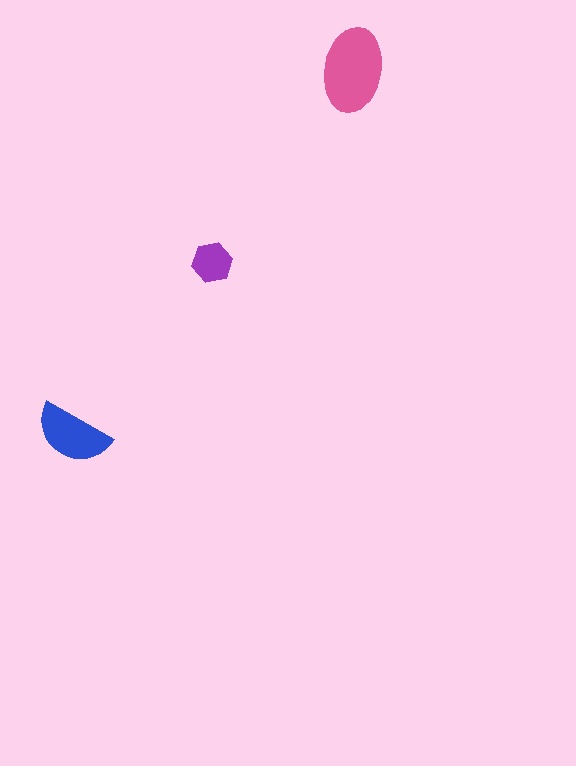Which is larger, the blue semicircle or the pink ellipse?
The pink ellipse.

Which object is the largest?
The pink ellipse.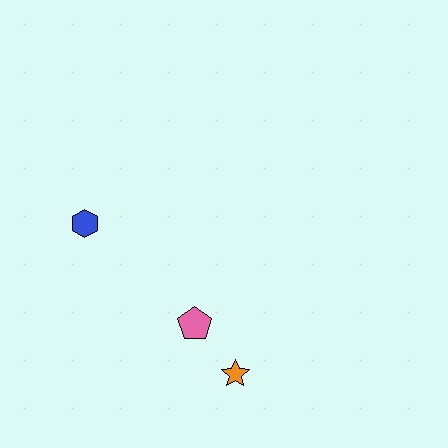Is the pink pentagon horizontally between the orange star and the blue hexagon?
Yes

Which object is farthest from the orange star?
The blue hexagon is farthest from the orange star.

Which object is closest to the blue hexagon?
The pink pentagon is closest to the blue hexagon.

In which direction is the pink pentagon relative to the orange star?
The pink pentagon is above the orange star.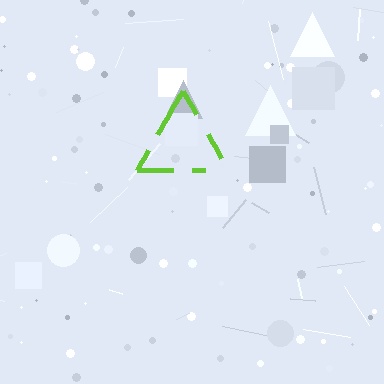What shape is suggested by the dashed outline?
The dashed outline suggests a triangle.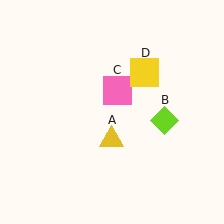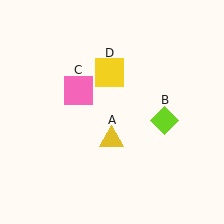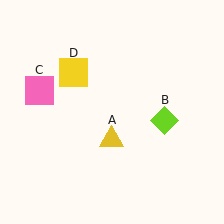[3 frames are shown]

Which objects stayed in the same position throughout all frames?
Yellow triangle (object A) and lime diamond (object B) remained stationary.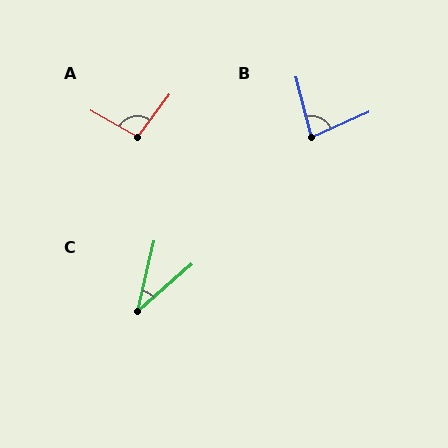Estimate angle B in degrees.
Approximately 80 degrees.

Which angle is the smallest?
C, at approximately 36 degrees.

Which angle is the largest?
A, at approximately 97 degrees.